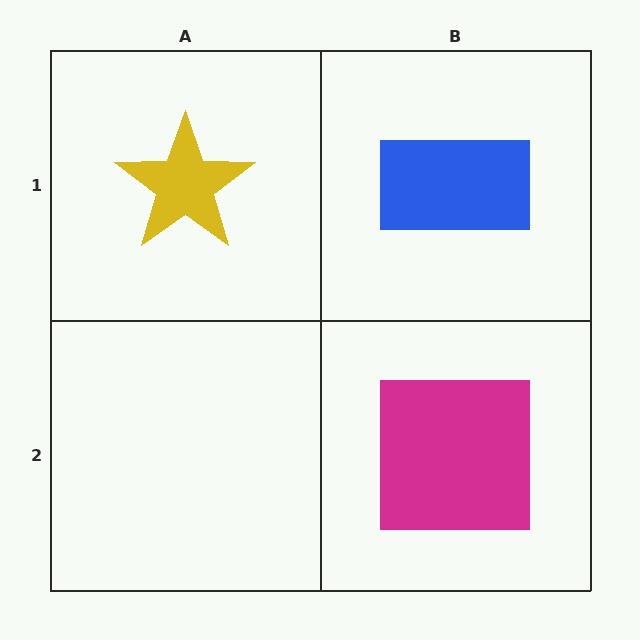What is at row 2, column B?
A magenta square.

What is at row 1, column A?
A yellow star.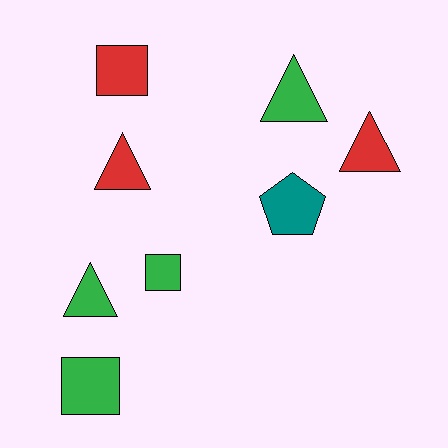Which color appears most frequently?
Green, with 4 objects.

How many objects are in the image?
There are 8 objects.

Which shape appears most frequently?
Triangle, with 4 objects.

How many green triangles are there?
There are 2 green triangles.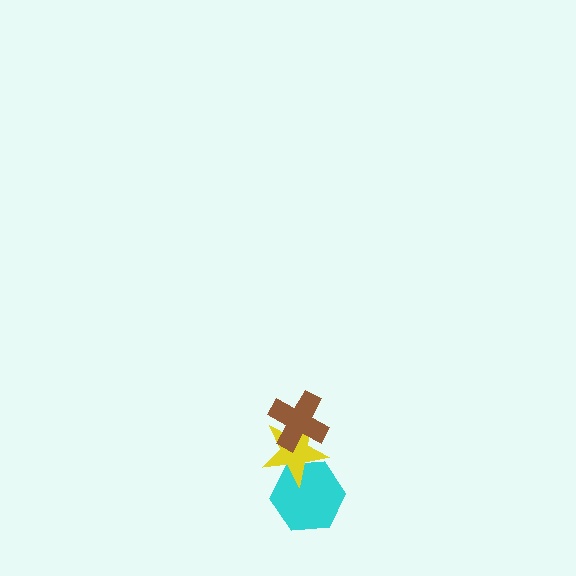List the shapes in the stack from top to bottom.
From top to bottom: the brown cross, the yellow star, the cyan hexagon.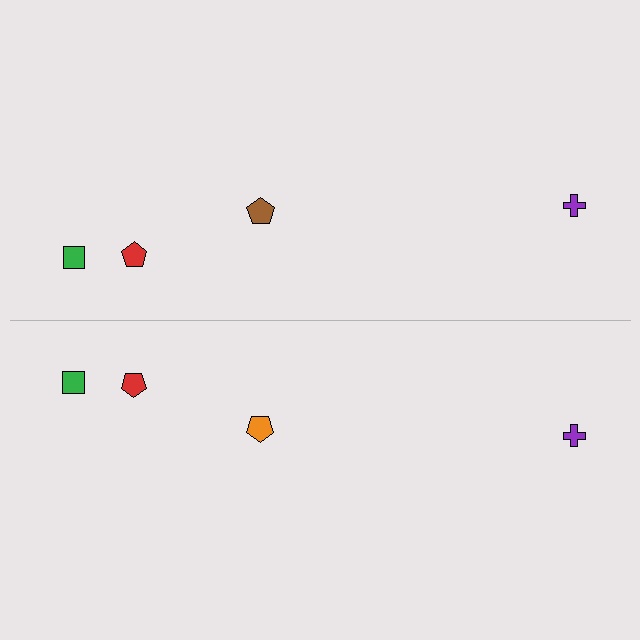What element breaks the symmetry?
The orange pentagon on the bottom side breaks the symmetry — its mirror counterpart is brown.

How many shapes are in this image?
There are 8 shapes in this image.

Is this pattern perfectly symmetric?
No, the pattern is not perfectly symmetric. The orange pentagon on the bottom side breaks the symmetry — its mirror counterpart is brown.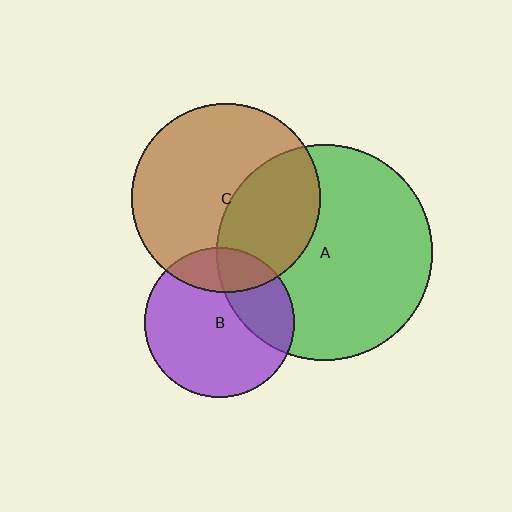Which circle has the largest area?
Circle A (green).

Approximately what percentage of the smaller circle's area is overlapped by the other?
Approximately 20%.